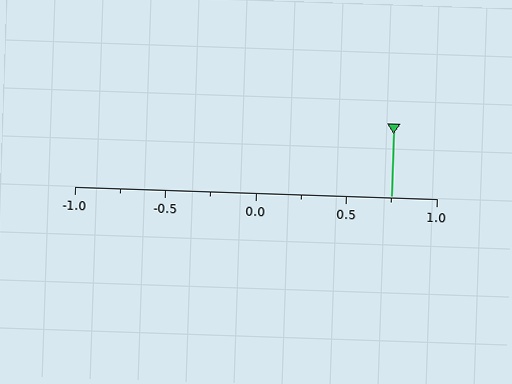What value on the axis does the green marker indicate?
The marker indicates approximately 0.75.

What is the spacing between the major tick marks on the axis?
The major ticks are spaced 0.5 apart.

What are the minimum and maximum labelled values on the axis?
The axis runs from -1.0 to 1.0.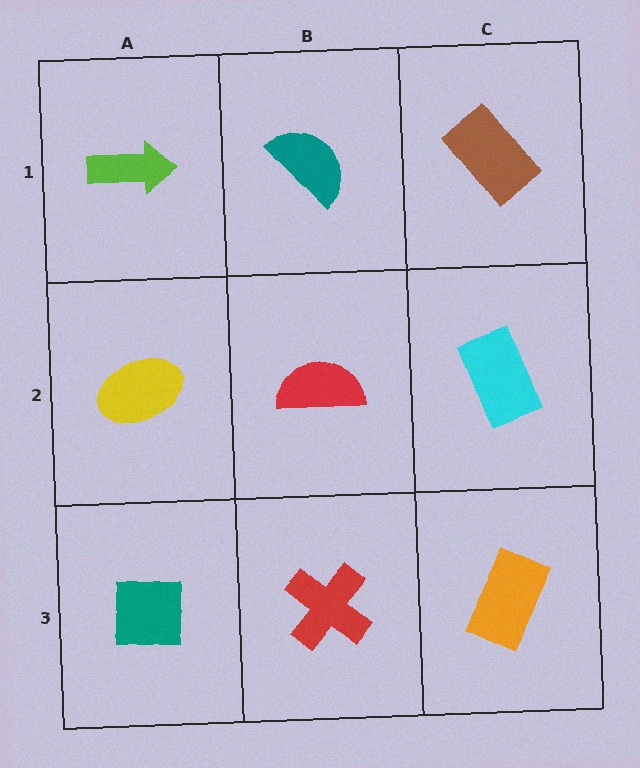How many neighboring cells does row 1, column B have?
3.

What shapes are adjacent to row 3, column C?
A cyan rectangle (row 2, column C), a red cross (row 3, column B).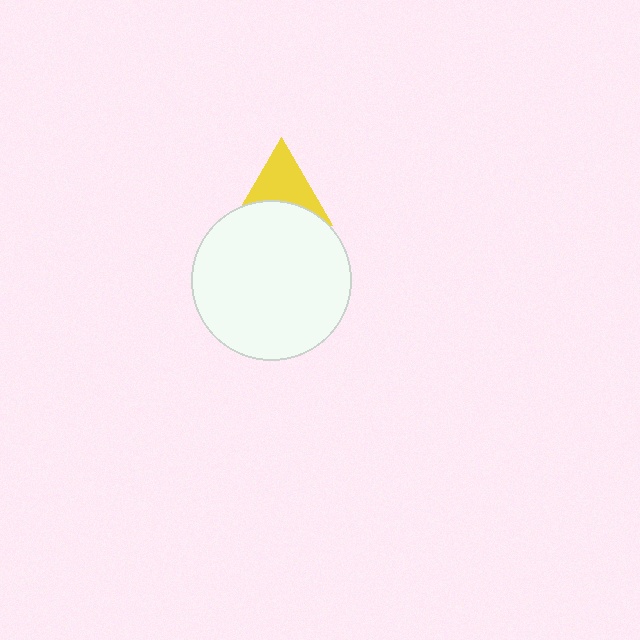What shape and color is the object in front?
The object in front is a white circle.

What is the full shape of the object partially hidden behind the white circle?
The partially hidden object is a yellow triangle.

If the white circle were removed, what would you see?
You would see the complete yellow triangle.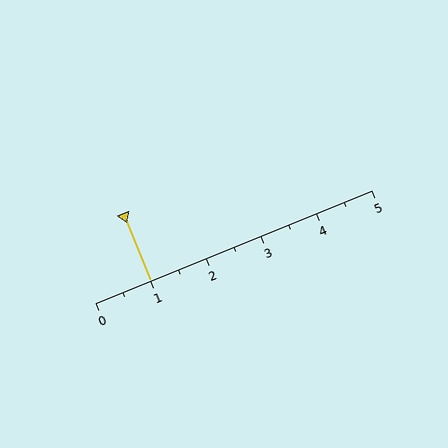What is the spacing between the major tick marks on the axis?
The major ticks are spaced 1 apart.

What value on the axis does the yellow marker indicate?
The marker indicates approximately 1.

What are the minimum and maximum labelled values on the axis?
The axis runs from 0 to 5.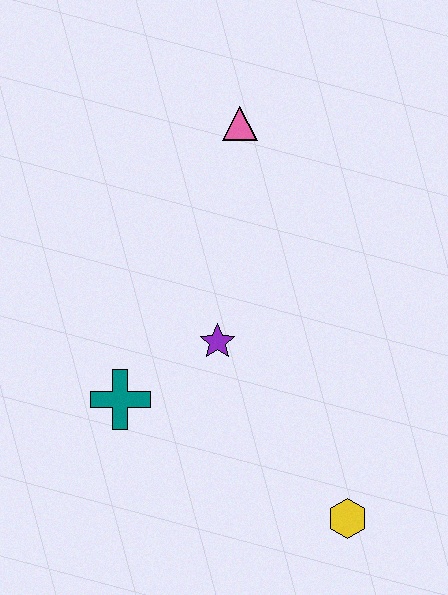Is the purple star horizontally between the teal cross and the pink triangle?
Yes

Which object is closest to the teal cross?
The purple star is closest to the teal cross.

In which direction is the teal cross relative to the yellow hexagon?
The teal cross is to the left of the yellow hexagon.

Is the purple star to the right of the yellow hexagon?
No